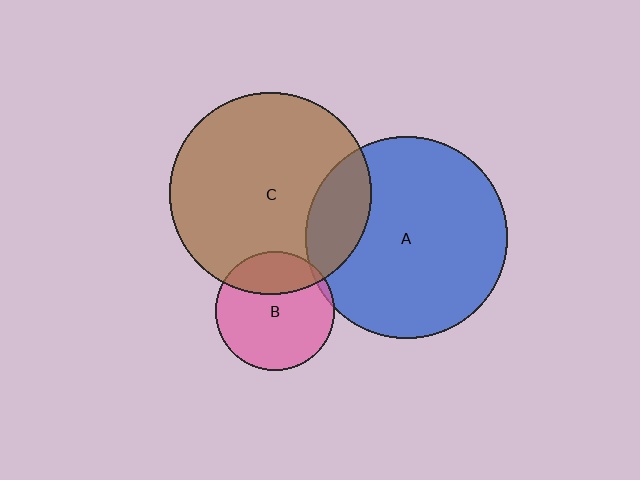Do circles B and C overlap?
Yes.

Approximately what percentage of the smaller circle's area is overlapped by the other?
Approximately 30%.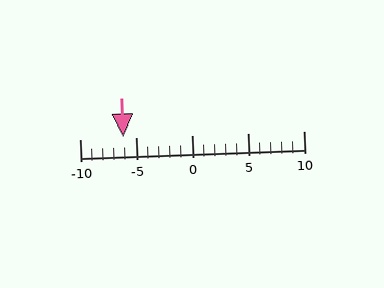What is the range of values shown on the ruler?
The ruler shows values from -10 to 10.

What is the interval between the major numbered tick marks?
The major tick marks are spaced 5 units apart.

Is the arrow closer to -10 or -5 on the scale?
The arrow is closer to -5.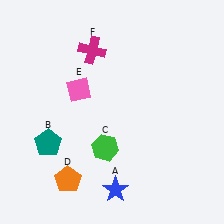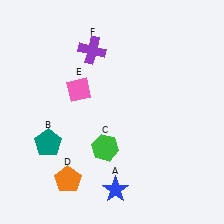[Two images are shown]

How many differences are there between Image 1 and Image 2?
There is 1 difference between the two images.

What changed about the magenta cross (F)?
In Image 1, F is magenta. In Image 2, it changed to purple.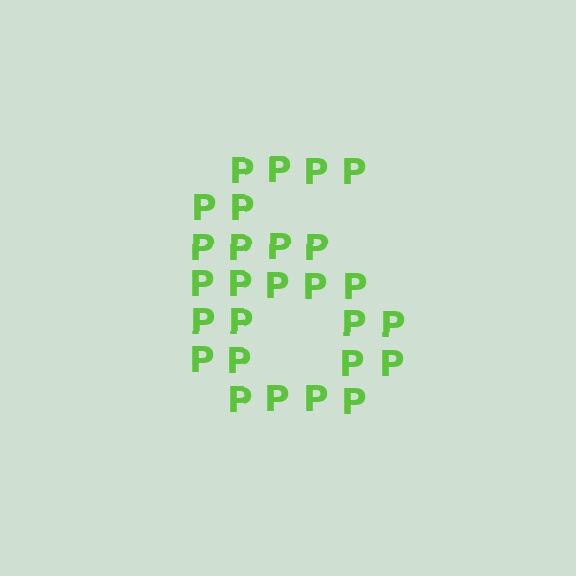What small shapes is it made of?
It is made of small letter P's.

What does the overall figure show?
The overall figure shows the digit 6.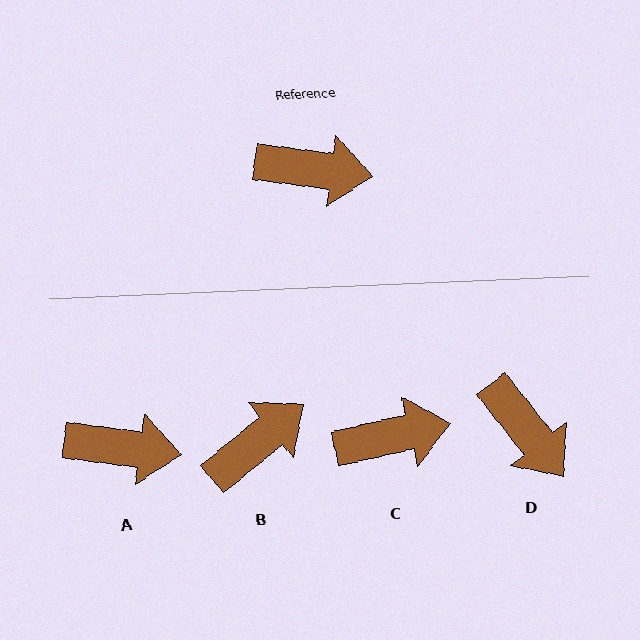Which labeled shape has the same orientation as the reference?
A.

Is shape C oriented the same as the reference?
No, it is off by about 20 degrees.